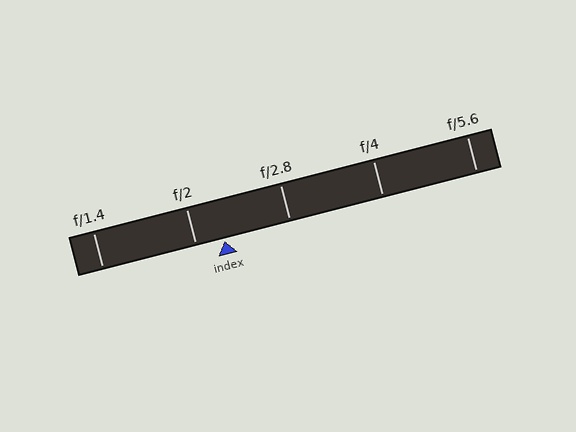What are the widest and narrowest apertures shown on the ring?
The widest aperture shown is f/1.4 and the narrowest is f/5.6.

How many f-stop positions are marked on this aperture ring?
There are 5 f-stop positions marked.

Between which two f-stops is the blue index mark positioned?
The index mark is between f/2 and f/2.8.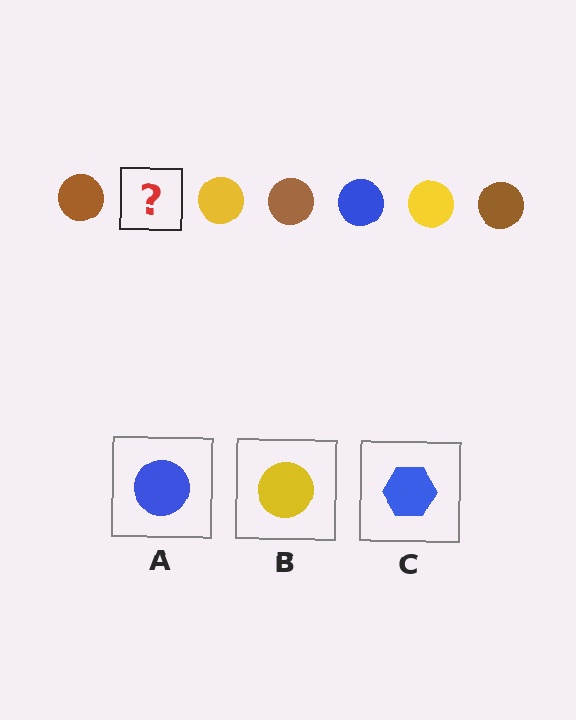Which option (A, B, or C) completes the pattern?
A.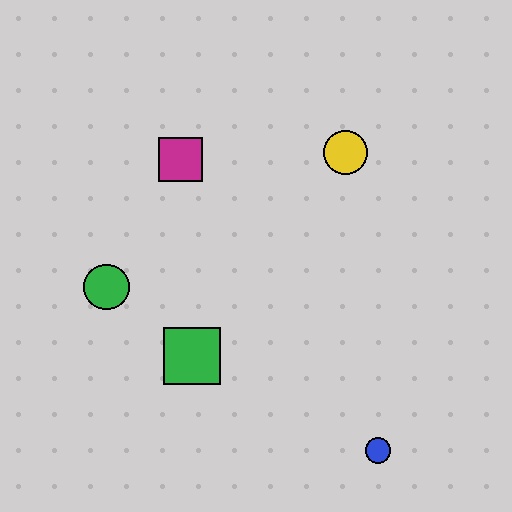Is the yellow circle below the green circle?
No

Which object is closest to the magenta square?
The green circle is closest to the magenta square.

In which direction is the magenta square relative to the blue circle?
The magenta square is above the blue circle.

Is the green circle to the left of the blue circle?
Yes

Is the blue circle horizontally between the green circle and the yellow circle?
No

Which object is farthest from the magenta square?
The blue circle is farthest from the magenta square.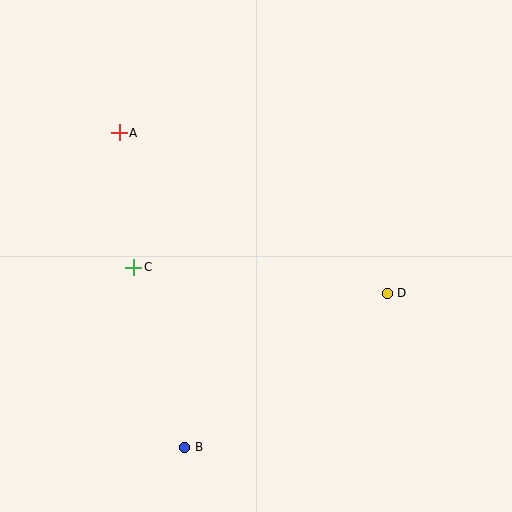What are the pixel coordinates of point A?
Point A is at (119, 133).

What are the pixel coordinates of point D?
Point D is at (387, 293).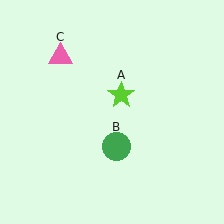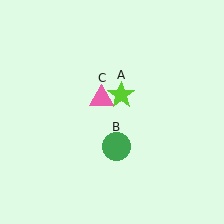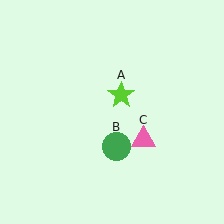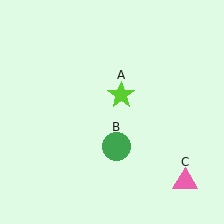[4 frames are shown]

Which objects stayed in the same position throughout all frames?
Lime star (object A) and green circle (object B) remained stationary.